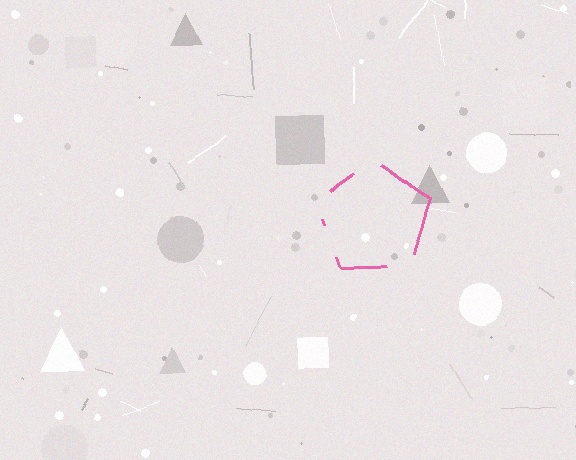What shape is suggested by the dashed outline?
The dashed outline suggests a pentagon.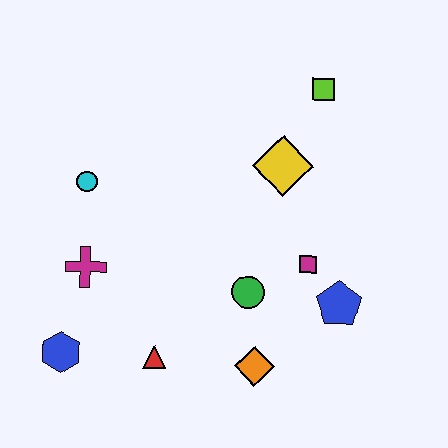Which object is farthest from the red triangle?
The lime square is farthest from the red triangle.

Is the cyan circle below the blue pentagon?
No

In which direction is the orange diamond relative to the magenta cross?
The orange diamond is to the right of the magenta cross.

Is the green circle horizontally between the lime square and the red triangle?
Yes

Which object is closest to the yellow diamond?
The lime square is closest to the yellow diamond.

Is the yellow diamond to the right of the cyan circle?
Yes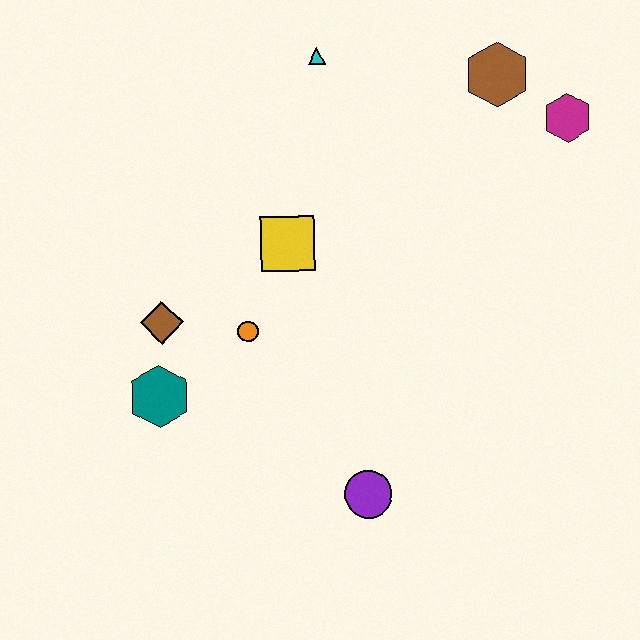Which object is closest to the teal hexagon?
The brown diamond is closest to the teal hexagon.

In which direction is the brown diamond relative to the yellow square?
The brown diamond is to the left of the yellow square.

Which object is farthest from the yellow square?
The magenta hexagon is farthest from the yellow square.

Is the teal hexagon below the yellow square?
Yes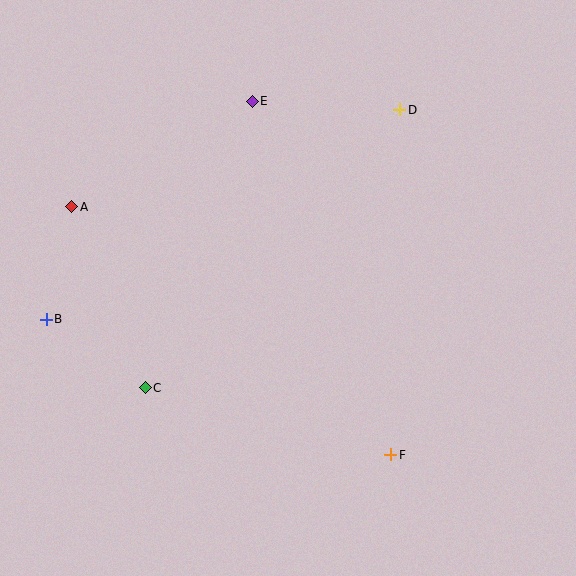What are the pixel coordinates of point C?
Point C is at (145, 388).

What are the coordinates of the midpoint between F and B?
The midpoint between F and B is at (219, 387).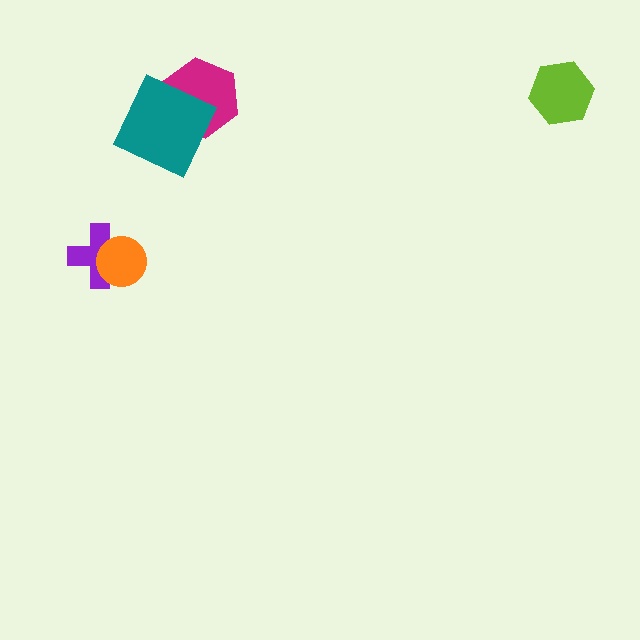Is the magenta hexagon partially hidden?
Yes, it is partially covered by another shape.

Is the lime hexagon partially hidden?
No, no other shape covers it.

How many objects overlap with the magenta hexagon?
1 object overlaps with the magenta hexagon.